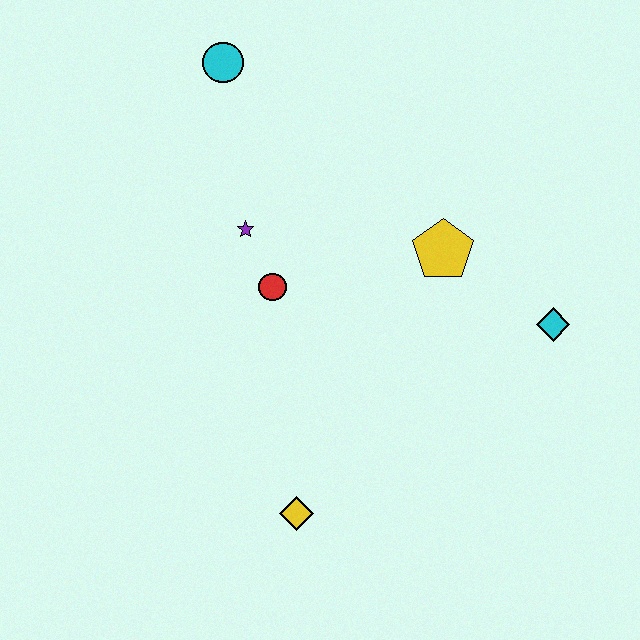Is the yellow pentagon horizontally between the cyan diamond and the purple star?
Yes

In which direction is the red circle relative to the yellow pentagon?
The red circle is to the left of the yellow pentagon.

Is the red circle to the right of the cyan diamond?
No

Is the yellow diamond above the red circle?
No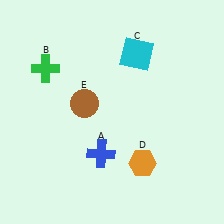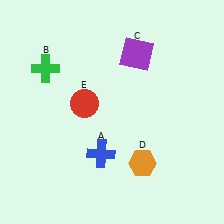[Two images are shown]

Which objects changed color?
C changed from cyan to purple. E changed from brown to red.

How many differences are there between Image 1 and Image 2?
There are 2 differences between the two images.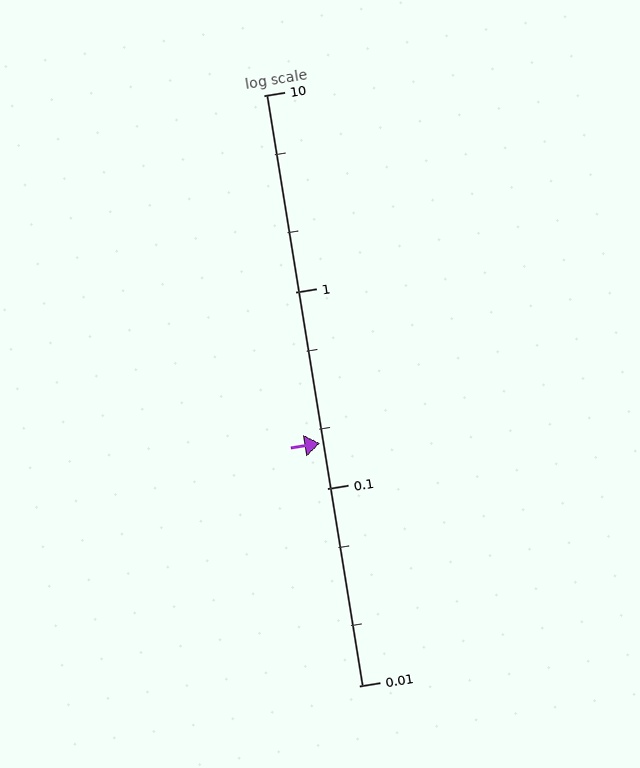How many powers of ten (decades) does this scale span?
The scale spans 3 decades, from 0.01 to 10.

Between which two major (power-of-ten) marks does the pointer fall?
The pointer is between 0.1 and 1.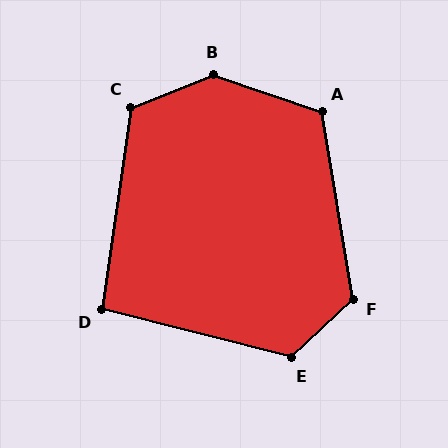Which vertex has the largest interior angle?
B, at approximately 140 degrees.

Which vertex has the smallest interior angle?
D, at approximately 96 degrees.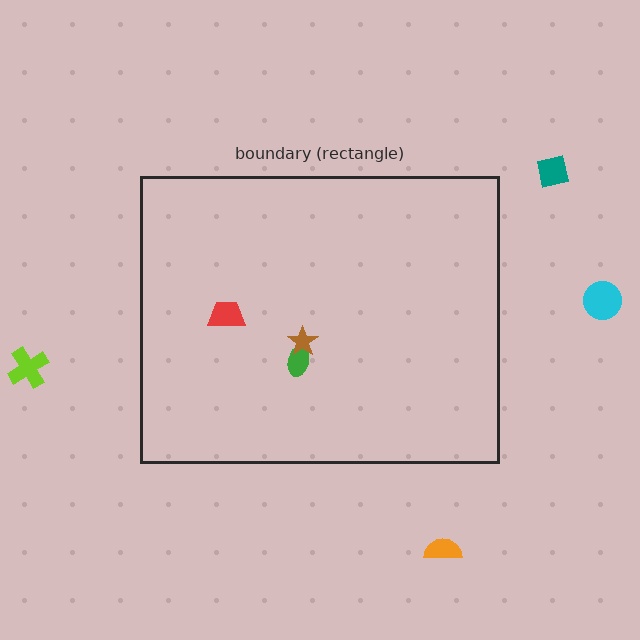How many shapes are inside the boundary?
3 inside, 4 outside.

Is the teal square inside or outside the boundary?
Outside.